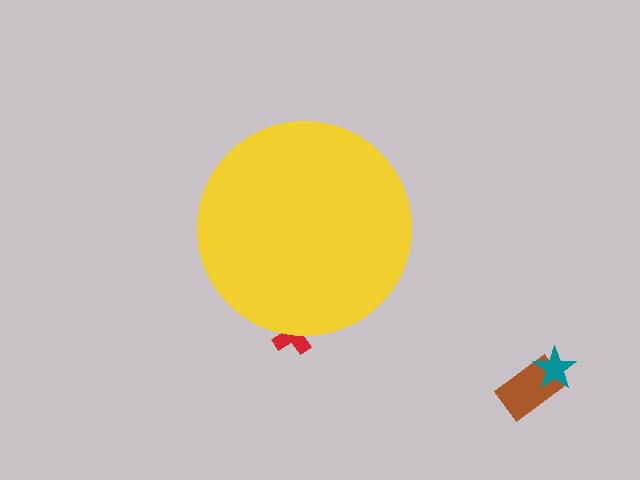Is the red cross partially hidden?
Yes, the red cross is partially hidden behind the yellow circle.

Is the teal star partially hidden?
No, the teal star is fully visible.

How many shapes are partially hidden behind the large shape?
1 shape is partially hidden.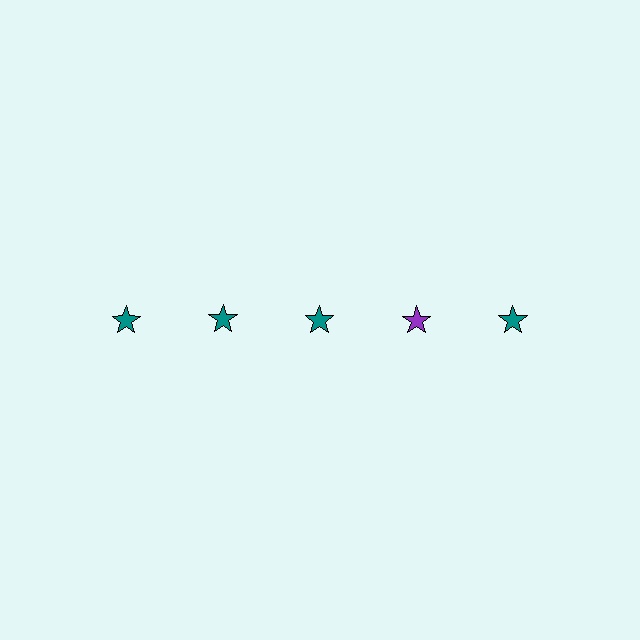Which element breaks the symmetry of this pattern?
The purple star in the top row, second from right column breaks the symmetry. All other shapes are teal stars.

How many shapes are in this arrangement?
There are 5 shapes arranged in a grid pattern.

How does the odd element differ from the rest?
It has a different color: purple instead of teal.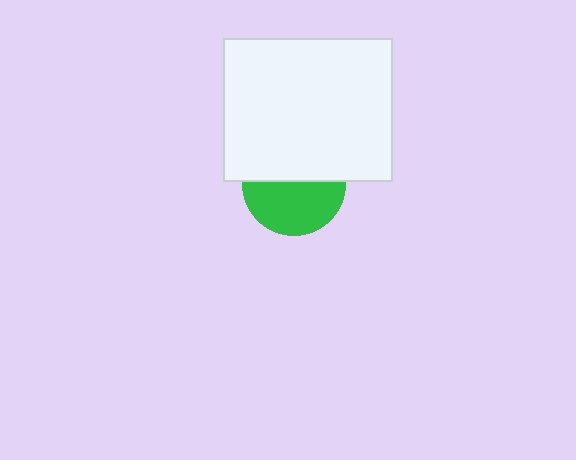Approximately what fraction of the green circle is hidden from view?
Roughly 47% of the green circle is hidden behind the white rectangle.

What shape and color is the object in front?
The object in front is a white rectangle.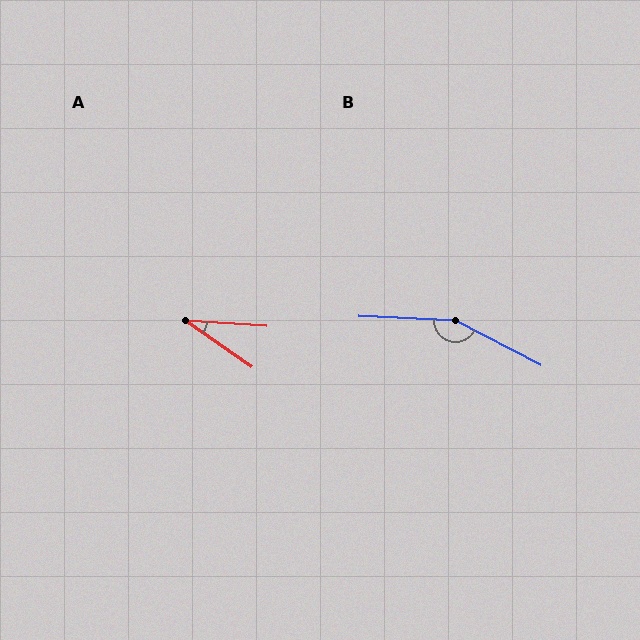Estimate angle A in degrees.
Approximately 31 degrees.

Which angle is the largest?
B, at approximately 155 degrees.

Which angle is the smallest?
A, at approximately 31 degrees.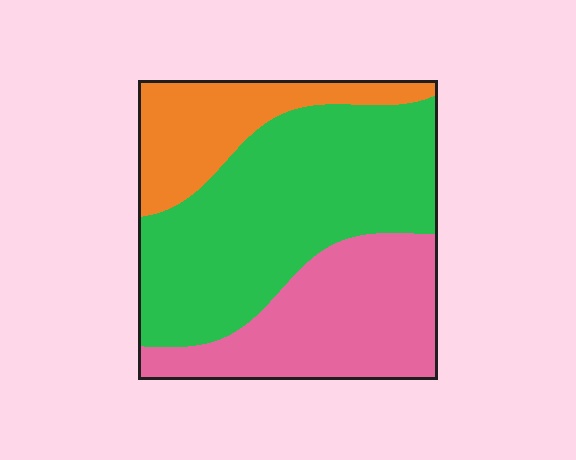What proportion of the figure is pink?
Pink takes up about one third (1/3) of the figure.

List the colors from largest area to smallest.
From largest to smallest: green, pink, orange.